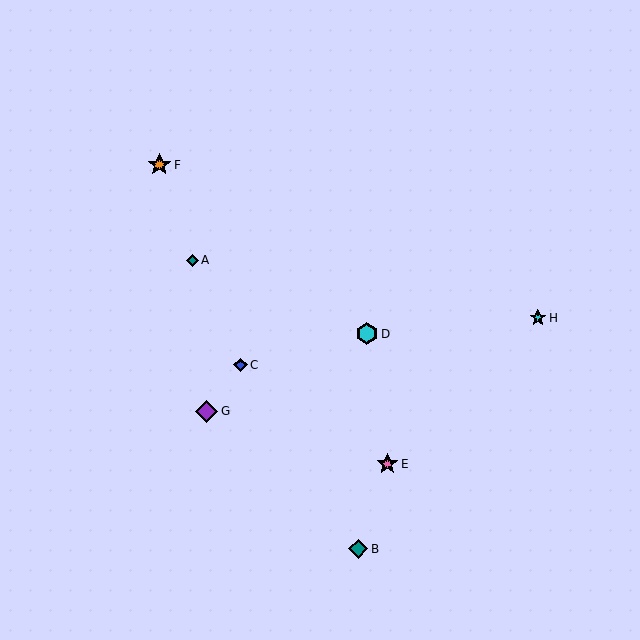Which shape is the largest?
The orange star (labeled F) is the largest.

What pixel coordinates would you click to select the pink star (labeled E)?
Click at (387, 464) to select the pink star E.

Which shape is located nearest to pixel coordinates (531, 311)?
The cyan star (labeled H) at (538, 318) is nearest to that location.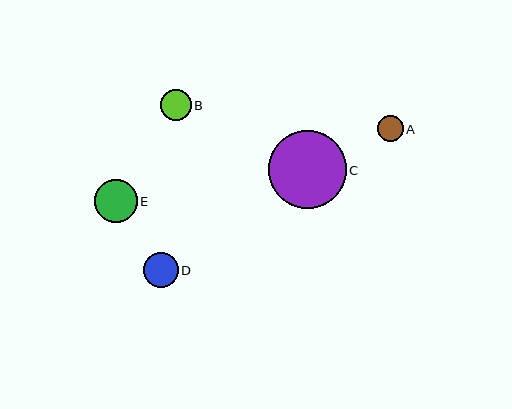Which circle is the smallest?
Circle A is the smallest with a size of approximately 26 pixels.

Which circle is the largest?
Circle C is the largest with a size of approximately 78 pixels.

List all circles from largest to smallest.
From largest to smallest: C, E, D, B, A.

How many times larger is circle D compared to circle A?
Circle D is approximately 1.4 times the size of circle A.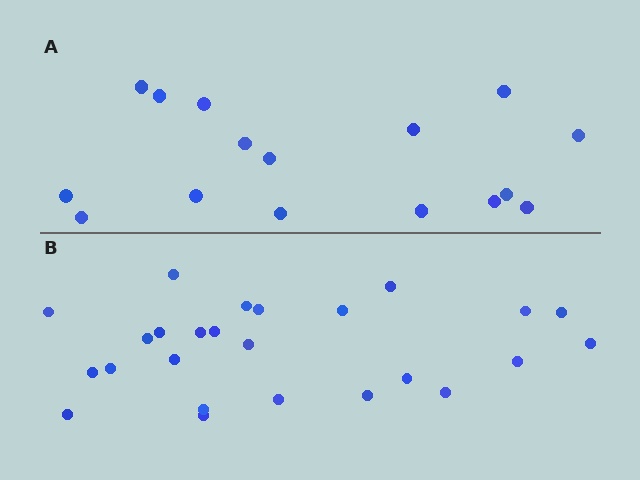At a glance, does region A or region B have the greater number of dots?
Region B (the bottom region) has more dots.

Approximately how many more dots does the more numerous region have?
Region B has roughly 8 or so more dots than region A.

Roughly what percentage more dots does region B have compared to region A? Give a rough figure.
About 55% more.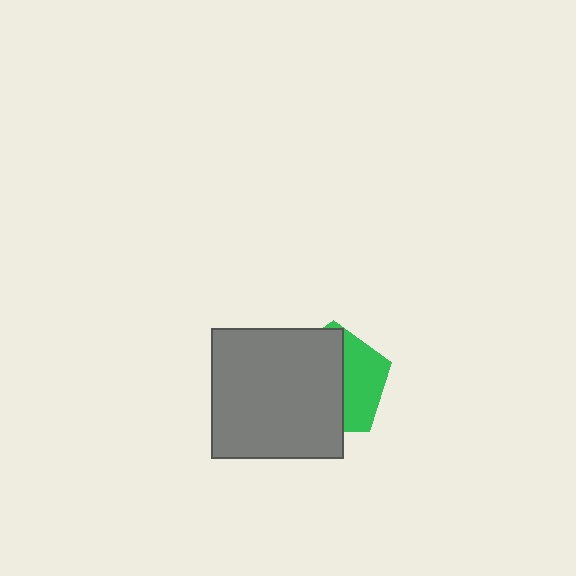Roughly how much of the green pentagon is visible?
A small part of it is visible (roughly 39%).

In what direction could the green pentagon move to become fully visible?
The green pentagon could move right. That would shift it out from behind the gray rectangle entirely.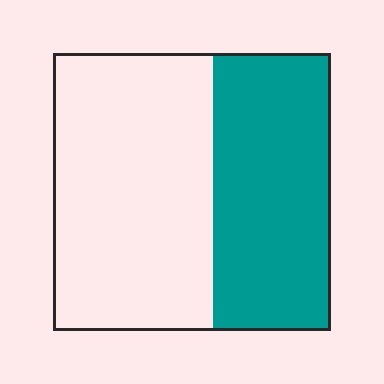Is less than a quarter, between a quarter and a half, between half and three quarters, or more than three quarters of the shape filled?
Between a quarter and a half.